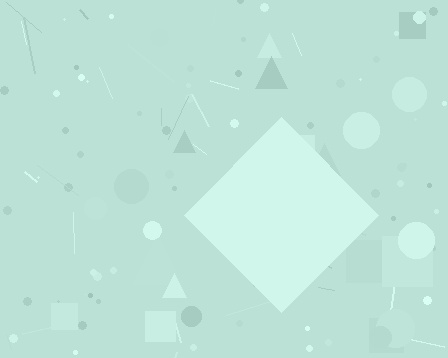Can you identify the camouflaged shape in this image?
The camouflaged shape is a diamond.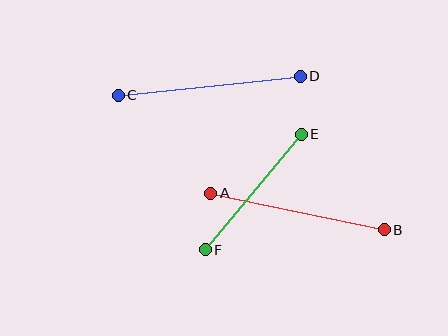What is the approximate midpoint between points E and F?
The midpoint is at approximately (253, 192) pixels.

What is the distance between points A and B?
The distance is approximately 177 pixels.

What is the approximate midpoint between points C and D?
The midpoint is at approximately (209, 86) pixels.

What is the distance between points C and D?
The distance is approximately 183 pixels.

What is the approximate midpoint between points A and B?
The midpoint is at approximately (297, 211) pixels.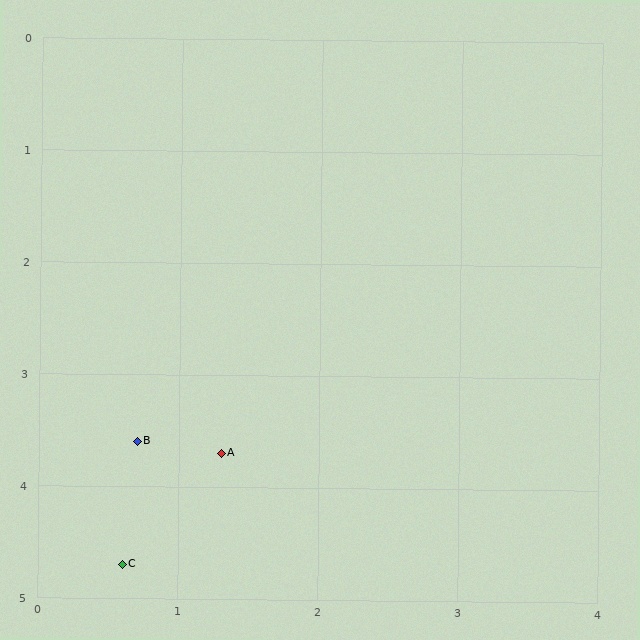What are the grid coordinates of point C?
Point C is at approximately (0.6, 4.7).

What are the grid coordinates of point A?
Point A is at approximately (1.3, 3.7).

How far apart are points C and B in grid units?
Points C and B are about 1.1 grid units apart.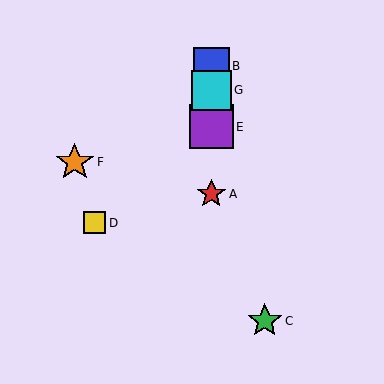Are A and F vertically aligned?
No, A is at x≈211 and F is at x≈75.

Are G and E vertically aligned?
Yes, both are at x≈211.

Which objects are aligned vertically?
Objects A, B, E, G are aligned vertically.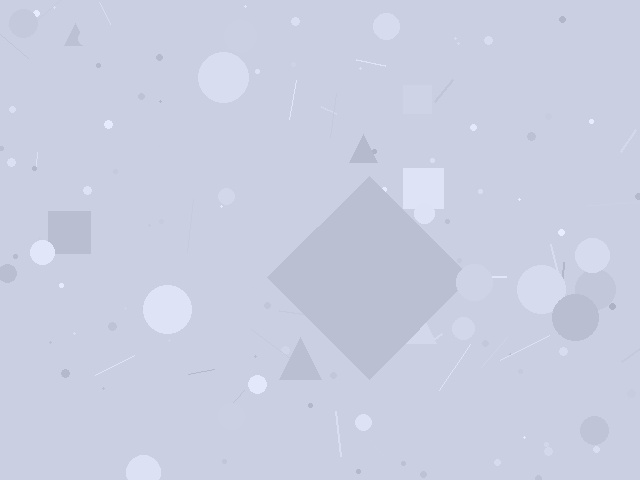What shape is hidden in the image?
A diamond is hidden in the image.